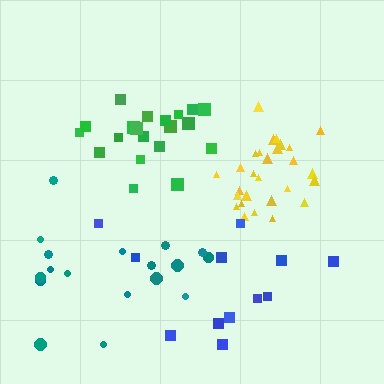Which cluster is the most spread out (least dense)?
Blue.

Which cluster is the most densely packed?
Yellow.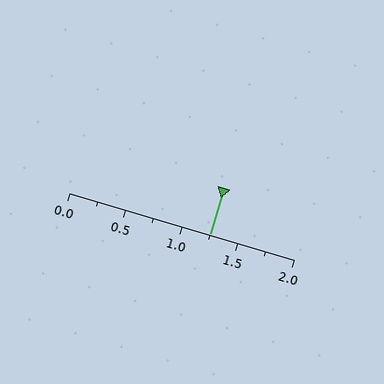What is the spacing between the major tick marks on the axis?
The major ticks are spaced 0.5 apart.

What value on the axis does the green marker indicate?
The marker indicates approximately 1.25.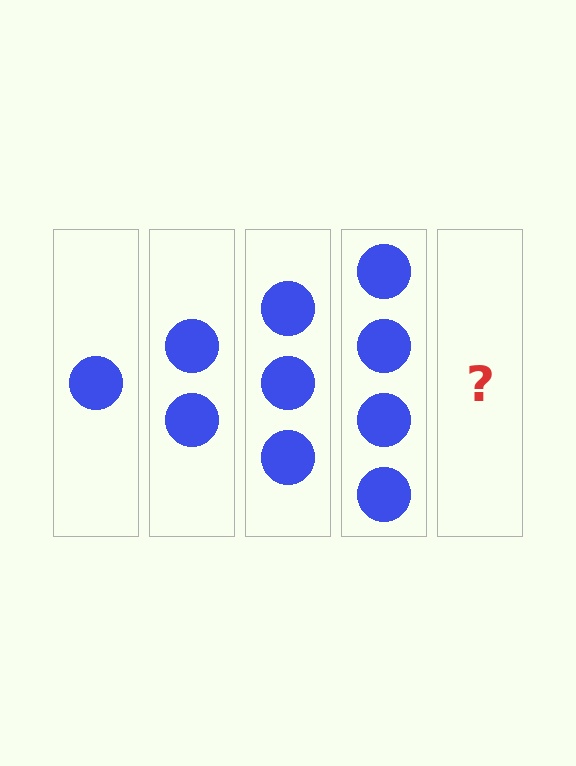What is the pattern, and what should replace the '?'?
The pattern is that each step adds one more circle. The '?' should be 5 circles.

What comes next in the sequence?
The next element should be 5 circles.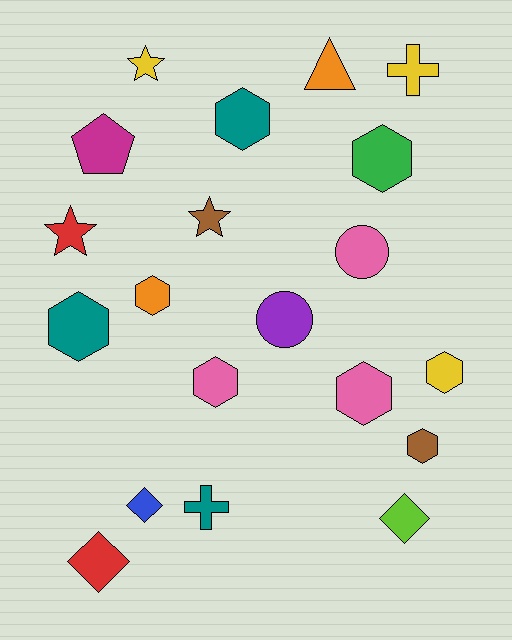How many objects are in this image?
There are 20 objects.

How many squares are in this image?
There are no squares.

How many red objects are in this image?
There are 2 red objects.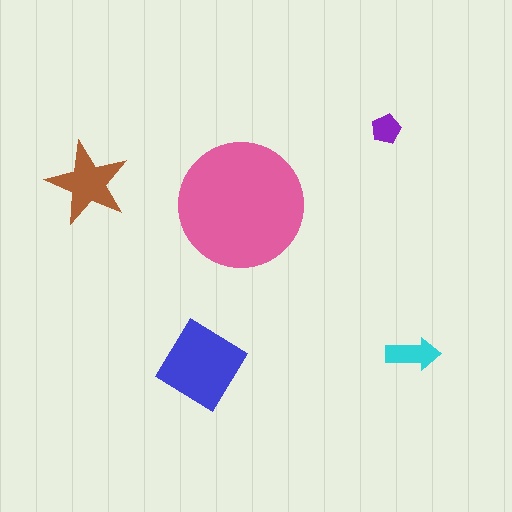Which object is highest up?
The purple pentagon is topmost.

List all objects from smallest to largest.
The purple pentagon, the cyan arrow, the brown star, the blue diamond, the pink circle.